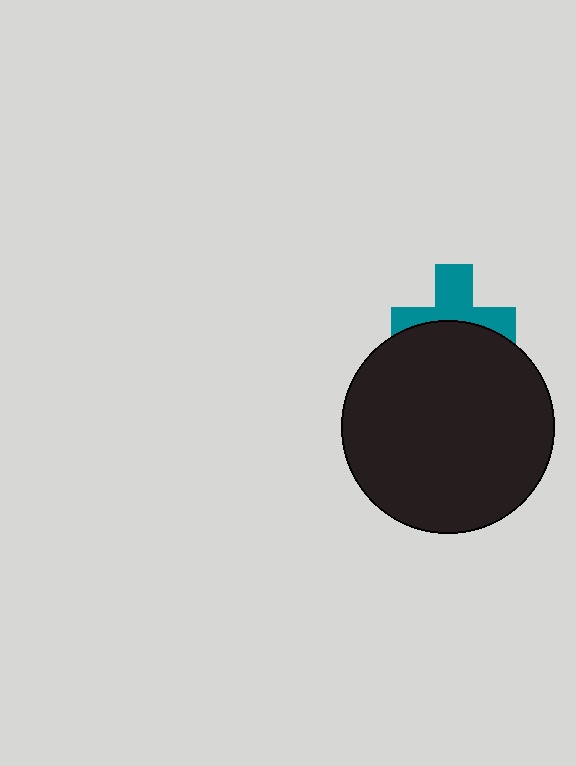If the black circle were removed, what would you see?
You would see the complete teal cross.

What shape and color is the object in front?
The object in front is a black circle.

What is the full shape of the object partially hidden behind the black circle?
The partially hidden object is a teal cross.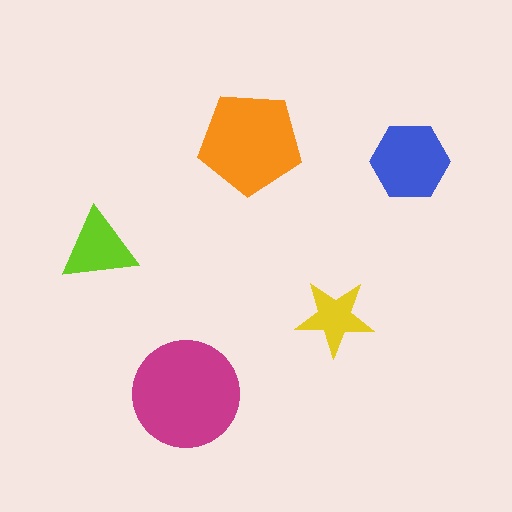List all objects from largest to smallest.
The magenta circle, the orange pentagon, the blue hexagon, the lime triangle, the yellow star.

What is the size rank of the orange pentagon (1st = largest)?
2nd.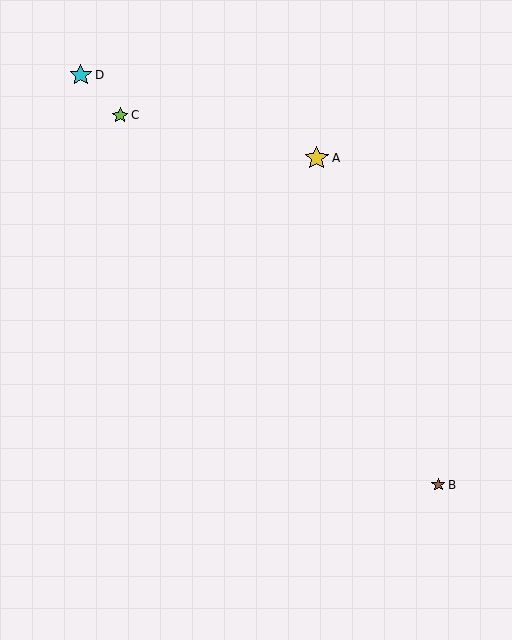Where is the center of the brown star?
The center of the brown star is at (438, 485).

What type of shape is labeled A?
Shape A is a yellow star.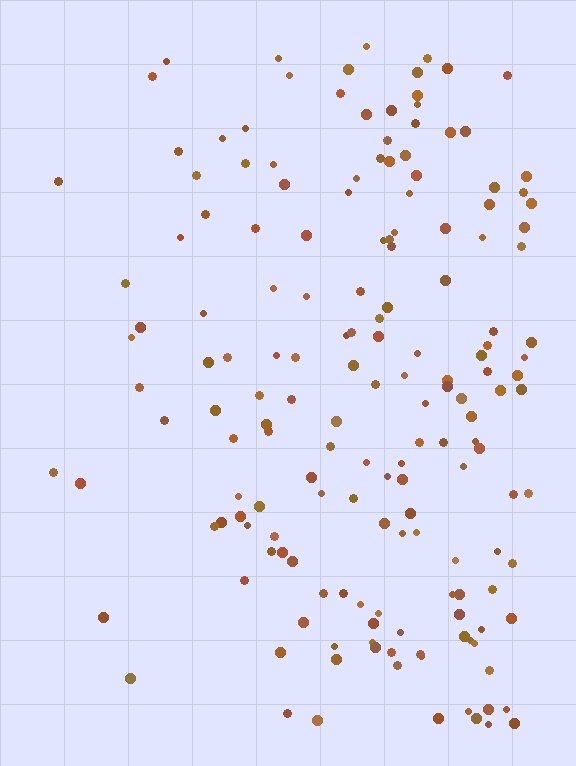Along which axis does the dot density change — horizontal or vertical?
Horizontal.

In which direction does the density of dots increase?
From left to right, with the right side densest.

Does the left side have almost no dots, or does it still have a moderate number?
Still a moderate number, just noticeably fewer than the right.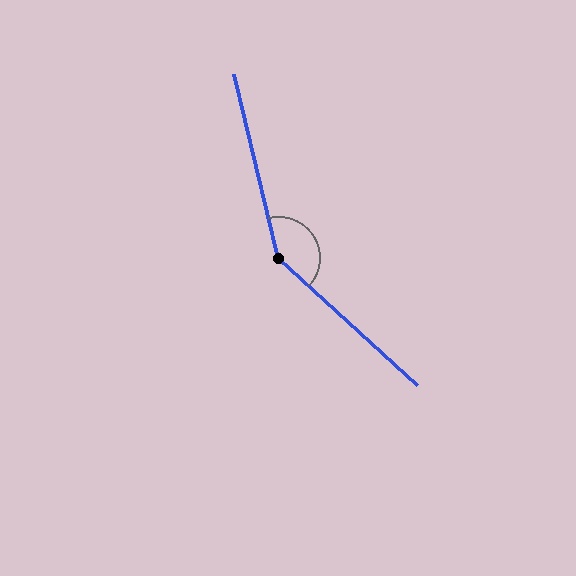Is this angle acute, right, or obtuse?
It is obtuse.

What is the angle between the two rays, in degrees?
Approximately 146 degrees.